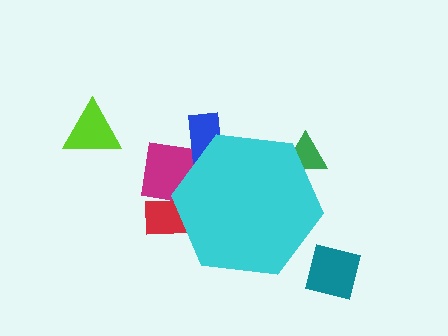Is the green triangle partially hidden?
Yes, the green triangle is partially hidden behind the cyan hexagon.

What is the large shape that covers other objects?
A cyan hexagon.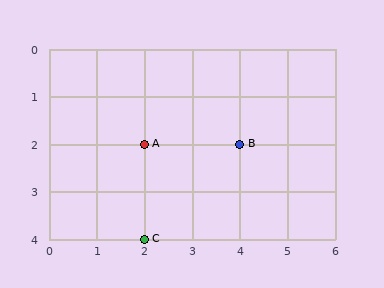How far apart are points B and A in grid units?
Points B and A are 2 columns apart.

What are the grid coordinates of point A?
Point A is at grid coordinates (2, 2).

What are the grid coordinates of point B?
Point B is at grid coordinates (4, 2).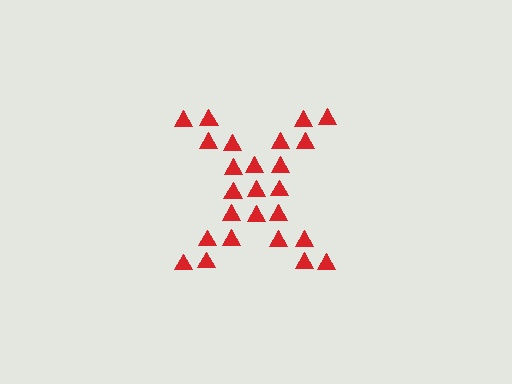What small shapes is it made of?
It is made of small triangles.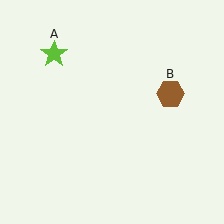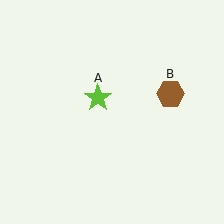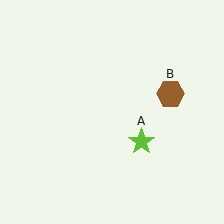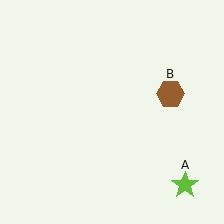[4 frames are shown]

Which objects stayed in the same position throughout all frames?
Brown hexagon (object B) remained stationary.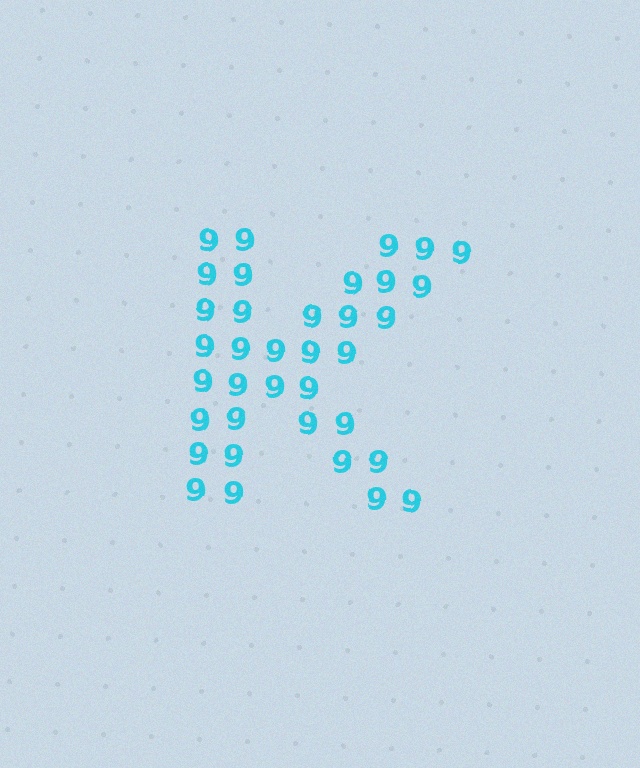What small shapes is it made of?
It is made of small digit 9's.